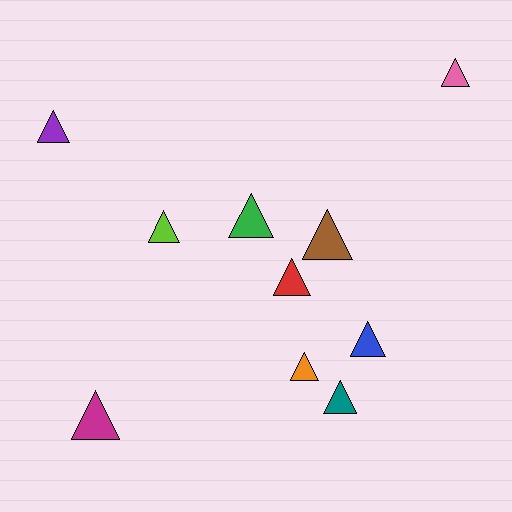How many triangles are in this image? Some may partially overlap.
There are 10 triangles.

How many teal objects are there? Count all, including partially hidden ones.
There is 1 teal object.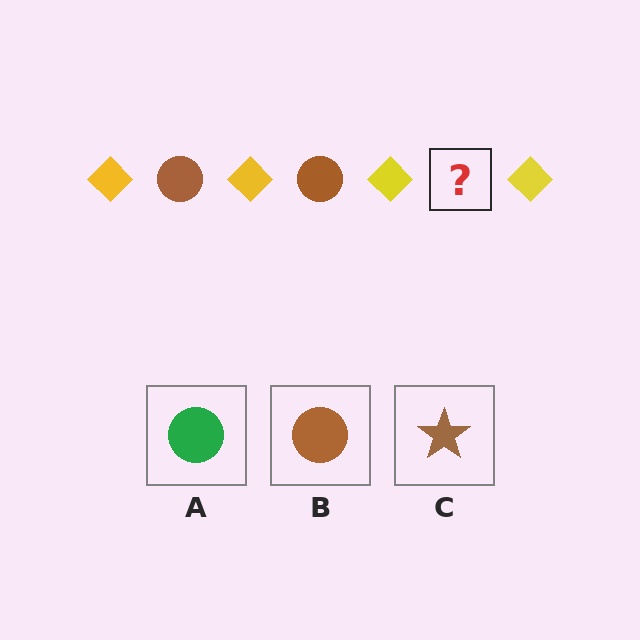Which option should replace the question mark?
Option B.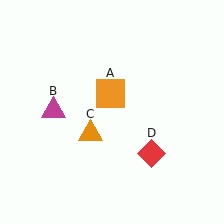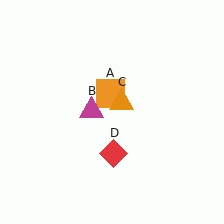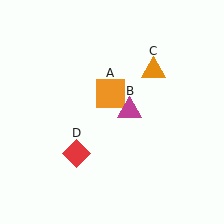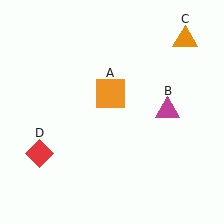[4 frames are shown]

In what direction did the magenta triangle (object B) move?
The magenta triangle (object B) moved right.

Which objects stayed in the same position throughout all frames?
Orange square (object A) remained stationary.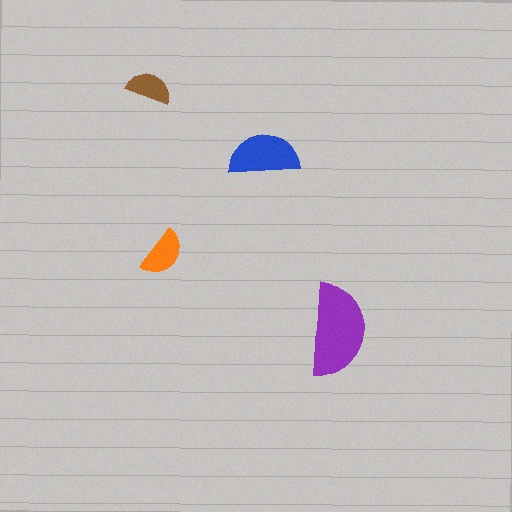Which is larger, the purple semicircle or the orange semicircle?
The purple one.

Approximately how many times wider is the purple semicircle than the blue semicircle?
About 1.5 times wider.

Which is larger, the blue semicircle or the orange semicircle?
The blue one.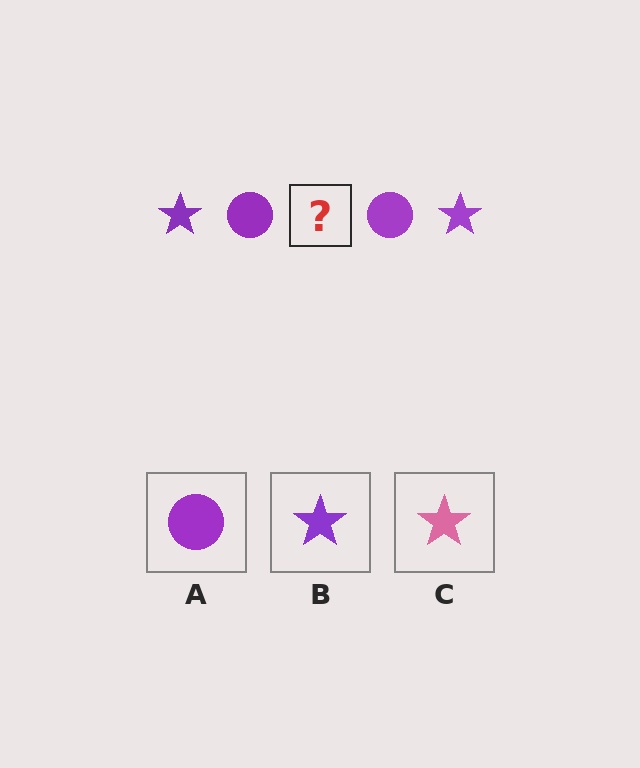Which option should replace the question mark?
Option B.